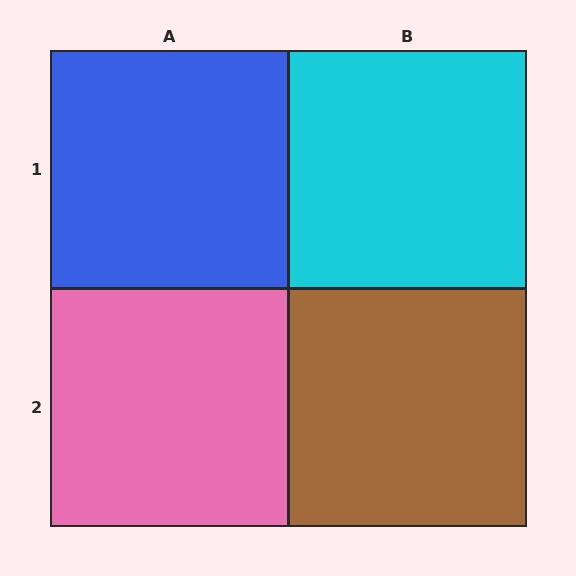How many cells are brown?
1 cell is brown.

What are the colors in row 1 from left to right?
Blue, cyan.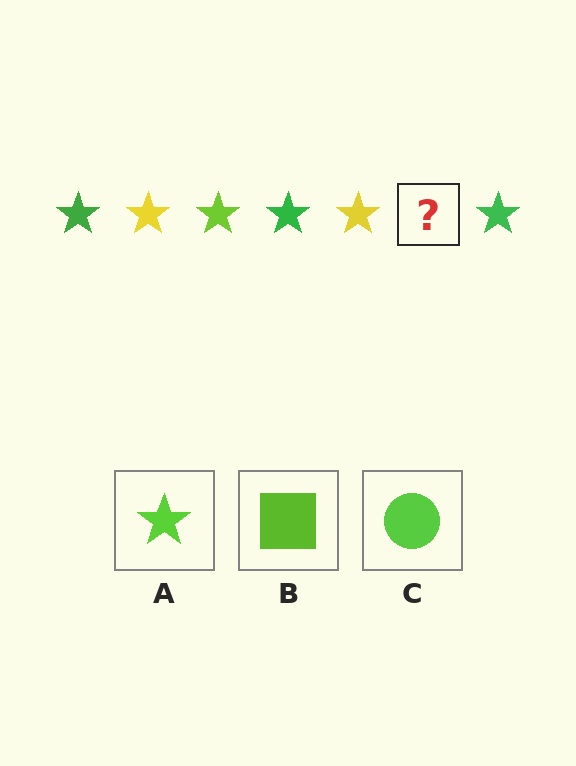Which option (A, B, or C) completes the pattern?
A.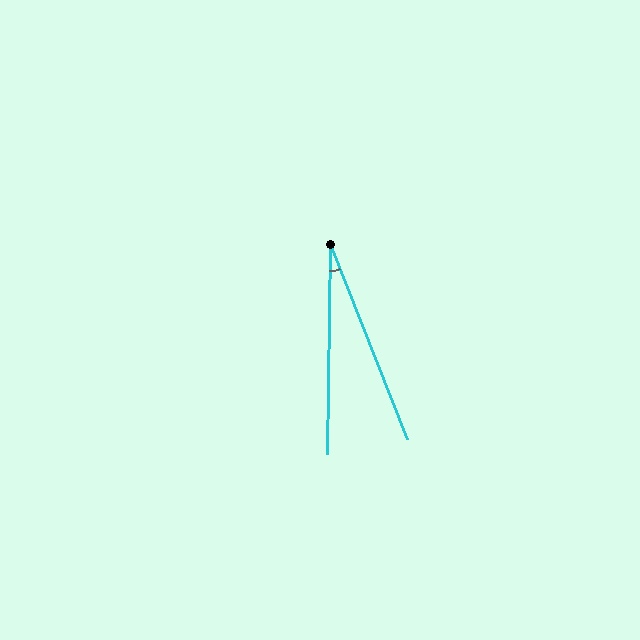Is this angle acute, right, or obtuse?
It is acute.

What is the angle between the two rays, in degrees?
Approximately 22 degrees.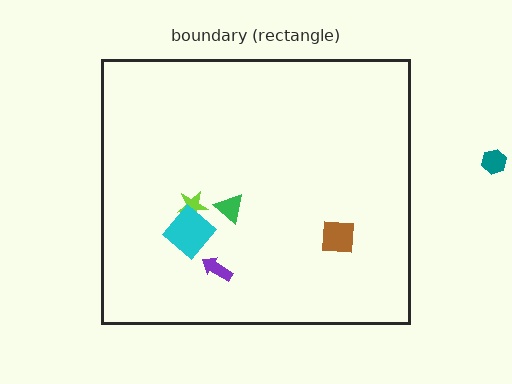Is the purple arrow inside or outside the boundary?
Inside.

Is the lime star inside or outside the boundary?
Inside.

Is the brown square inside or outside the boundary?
Inside.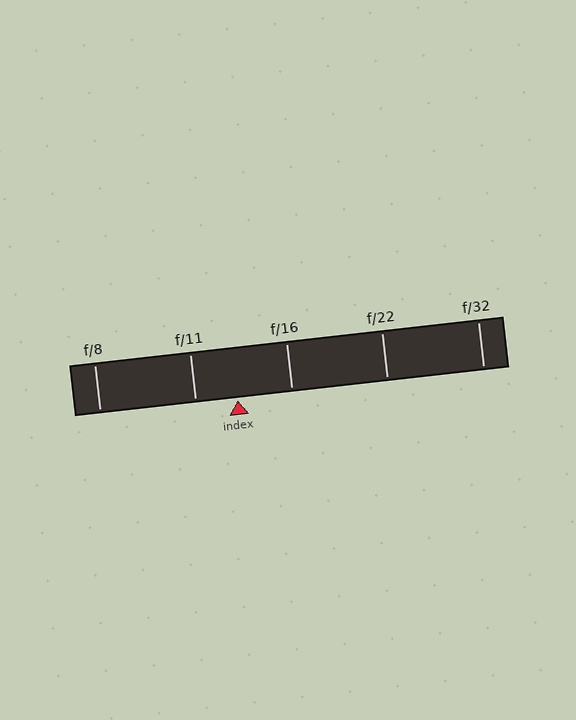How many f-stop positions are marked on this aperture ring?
There are 5 f-stop positions marked.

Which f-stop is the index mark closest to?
The index mark is closest to f/11.